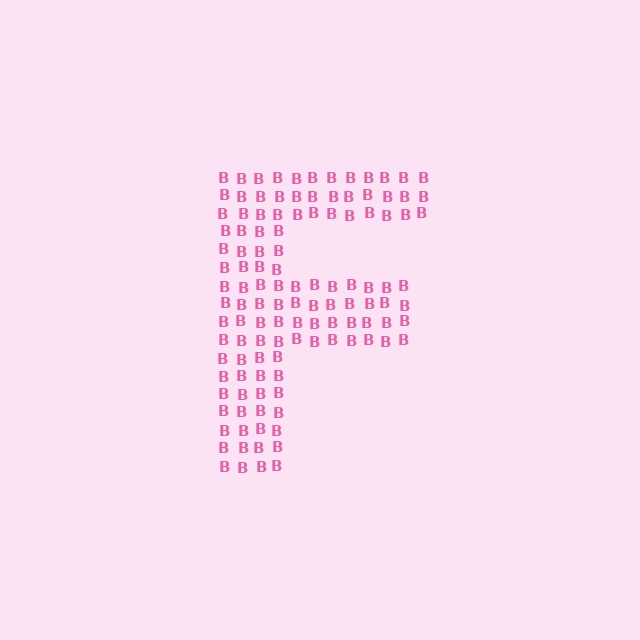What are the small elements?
The small elements are letter B's.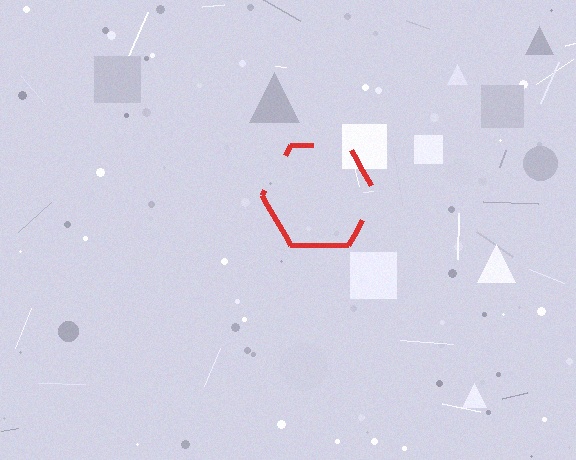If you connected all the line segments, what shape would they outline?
They would outline a hexagon.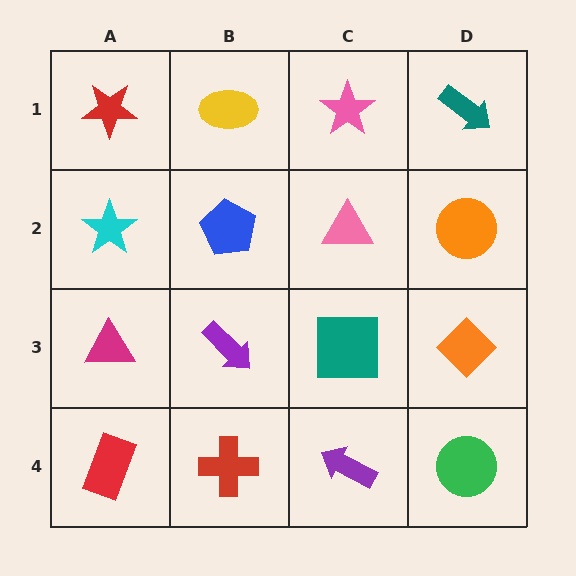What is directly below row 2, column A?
A magenta triangle.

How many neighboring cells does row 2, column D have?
3.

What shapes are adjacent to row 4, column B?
A purple arrow (row 3, column B), a red rectangle (row 4, column A), a purple arrow (row 4, column C).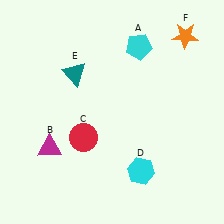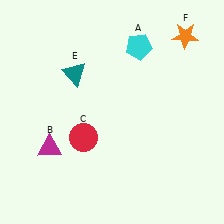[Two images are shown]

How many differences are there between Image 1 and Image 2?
There is 1 difference between the two images.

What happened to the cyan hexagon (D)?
The cyan hexagon (D) was removed in Image 2. It was in the bottom-right area of Image 1.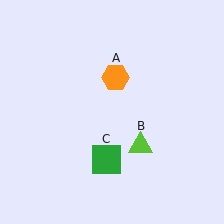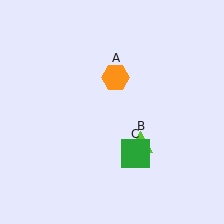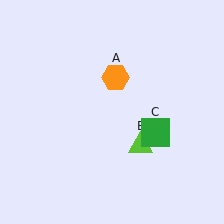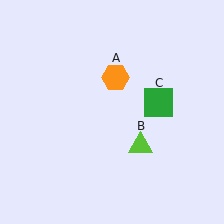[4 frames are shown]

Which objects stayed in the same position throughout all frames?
Orange hexagon (object A) and lime triangle (object B) remained stationary.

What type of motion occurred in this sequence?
The green square (object C) rotated counterclockwise around the center of the scene.